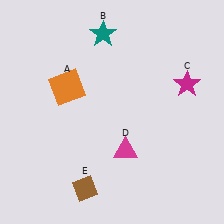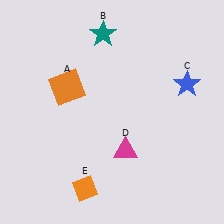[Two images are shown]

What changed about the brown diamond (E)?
In Image 1, E is brown. In Image 2, it changed to orange.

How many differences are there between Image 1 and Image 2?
There are 2 differences between the two images.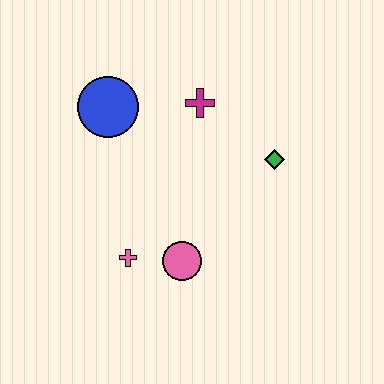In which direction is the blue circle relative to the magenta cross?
The blue circle is to the left of the magenta cross.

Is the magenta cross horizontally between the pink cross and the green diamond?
Yes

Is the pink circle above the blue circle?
No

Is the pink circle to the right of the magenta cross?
No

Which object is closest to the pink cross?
The pink circle is closest to the pink cross.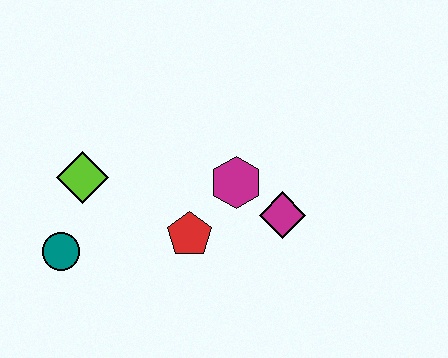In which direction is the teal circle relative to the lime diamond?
The teal circle is below the lime diamond.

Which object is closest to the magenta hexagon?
The magenta diamond is closest to the magenta hexagon.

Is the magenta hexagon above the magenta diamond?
Yes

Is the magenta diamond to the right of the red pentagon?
Yes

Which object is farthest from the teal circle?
The magenta diamond is farthest from the teal circle.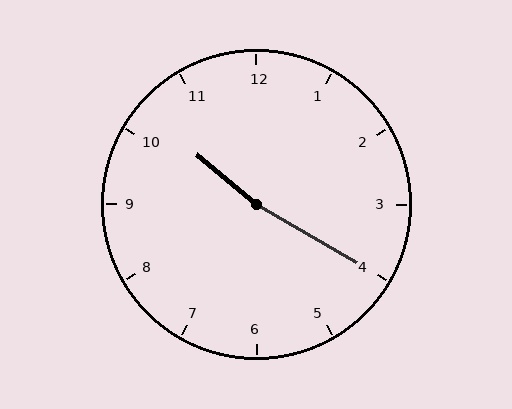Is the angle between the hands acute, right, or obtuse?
It is obtuse.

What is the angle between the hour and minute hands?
Approximately 170 degrees.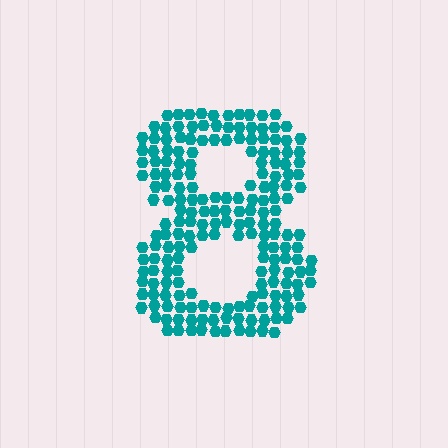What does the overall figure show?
The overall figure shows the digit 8.